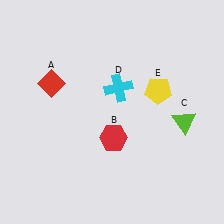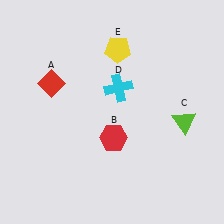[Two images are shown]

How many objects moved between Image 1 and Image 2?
1 object moved between the two images.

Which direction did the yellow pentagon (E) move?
The yellow pentagon (E) moved up.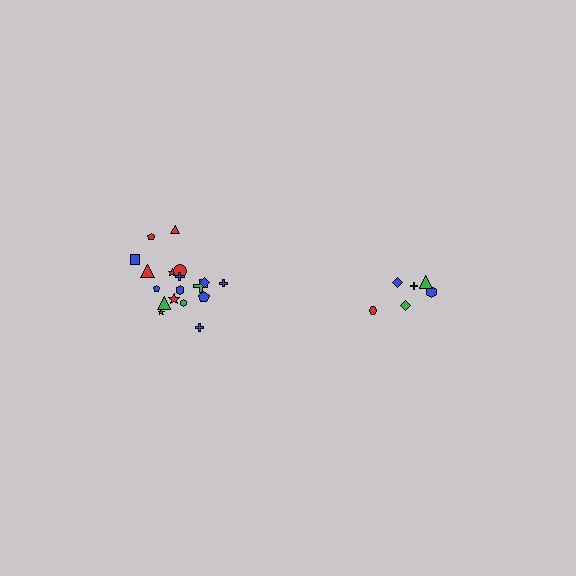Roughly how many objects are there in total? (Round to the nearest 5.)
Roughly 25 objects in total.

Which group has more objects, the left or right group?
The left group.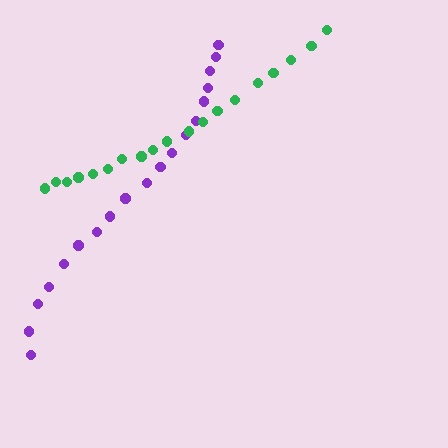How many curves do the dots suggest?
There are 2 distinct paths.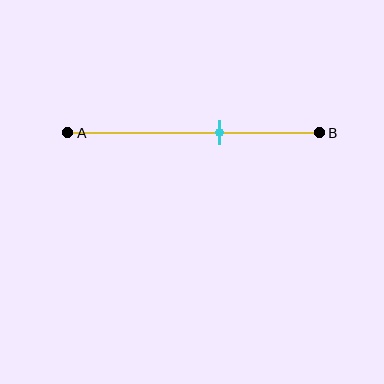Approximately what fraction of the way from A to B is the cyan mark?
The cyan mark is approximately 60% of the way from A to B.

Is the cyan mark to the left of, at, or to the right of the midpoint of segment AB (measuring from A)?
The cyan mark is to the right of the midpoint of segment AB.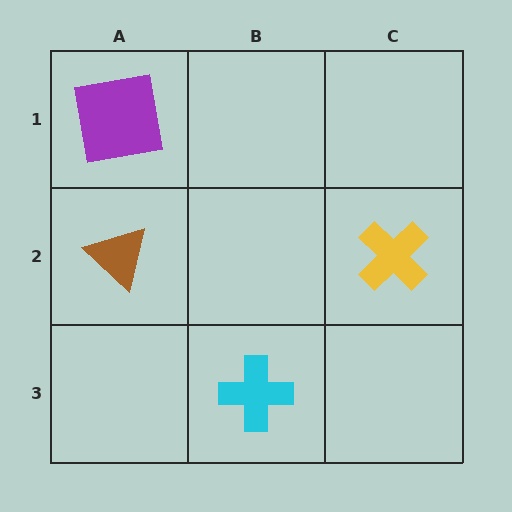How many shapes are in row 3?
1 shape.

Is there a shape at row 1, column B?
No, that cell is empty.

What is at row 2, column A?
A brown triangle.